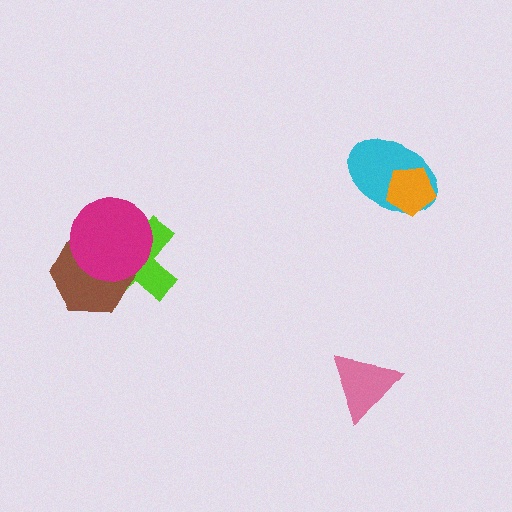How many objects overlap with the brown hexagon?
2 objects overlap with the brown hexagon.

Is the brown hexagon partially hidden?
Yes, it is partially covered by another shape.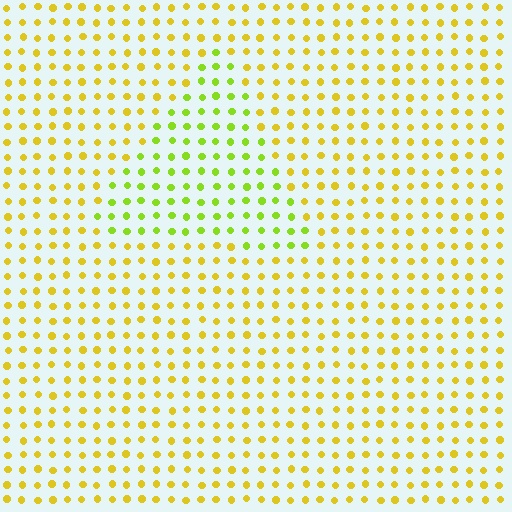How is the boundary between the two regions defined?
The boundary is defined purely by a slight shift in hue (about 35 degrees). Spacing, size, and orientation are identical on both sides.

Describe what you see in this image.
The image is filled with small yellow elements in a uniform arrangement. A triangle-shaped region is visible where the elements are tinted to a slightly different hue, forming a subtle color boundary.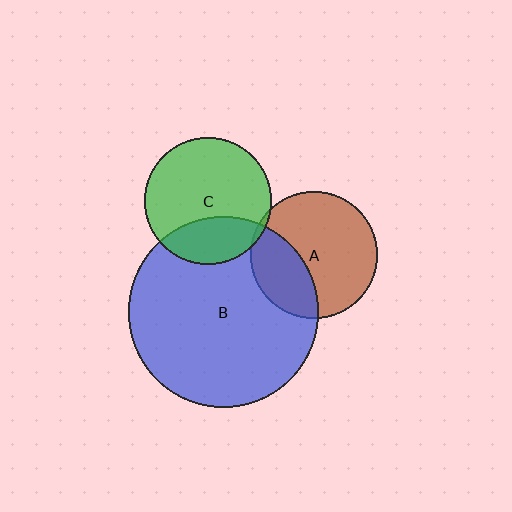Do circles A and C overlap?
Yes.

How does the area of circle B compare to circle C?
Approximately 2.2 times.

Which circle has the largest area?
Circle B (blue).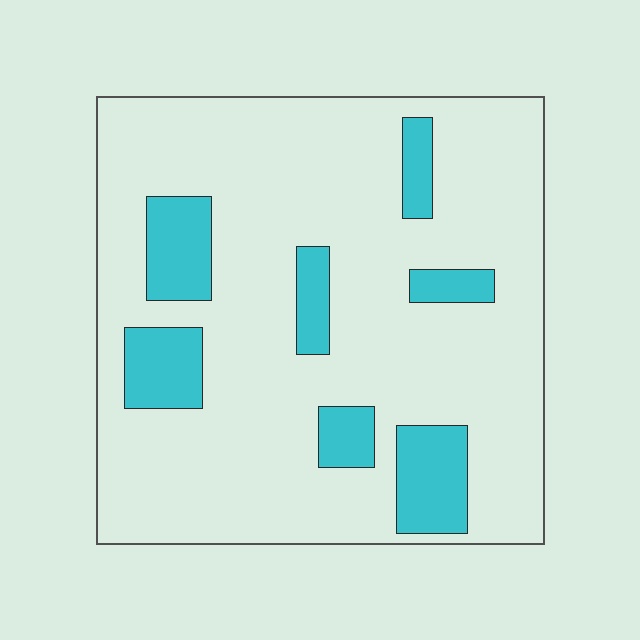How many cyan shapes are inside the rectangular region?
7.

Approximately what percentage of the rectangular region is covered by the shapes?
Approximately 15%.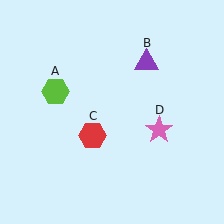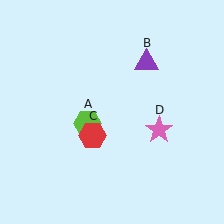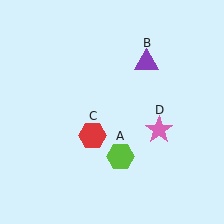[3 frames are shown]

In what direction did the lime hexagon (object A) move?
The lime hexagon (object A) moved down and to the right.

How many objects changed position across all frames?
1 object changed position: lime hexagon (object A).